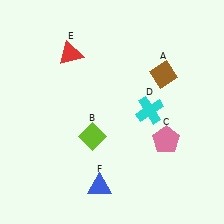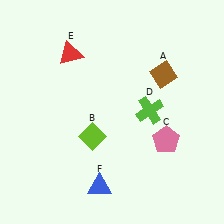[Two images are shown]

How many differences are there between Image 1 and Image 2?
There is 1 difference between the two images.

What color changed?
The cross (D) changed from cyan in Image 1 to lime in Image 2.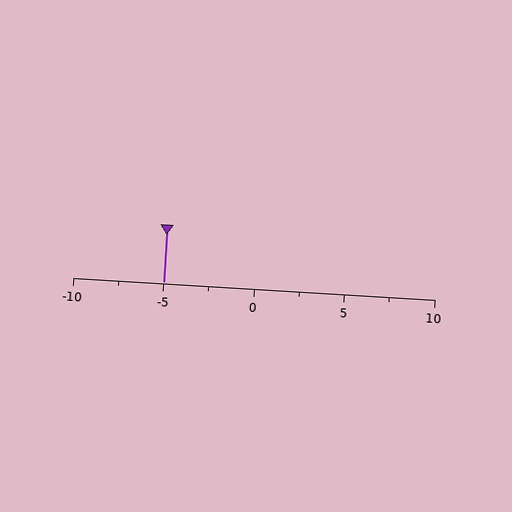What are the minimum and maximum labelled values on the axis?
The axis runs from -10 to 10.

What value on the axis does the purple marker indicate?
The marker indicates approximately -5.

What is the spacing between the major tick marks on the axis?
The major ticks are spaced 5 apart.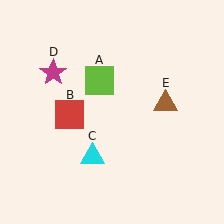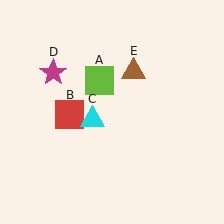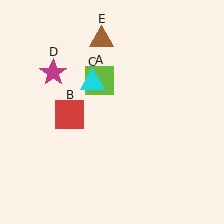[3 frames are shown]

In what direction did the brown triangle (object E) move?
The brown triangle (object E) moved up and to the left.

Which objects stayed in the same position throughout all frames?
Lime square (object A) and red square (object B) and magenta star (object D) remained stationary.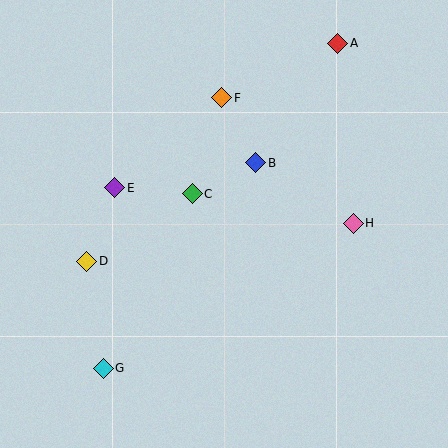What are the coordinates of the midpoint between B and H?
The midpoint between B and H is at (304, 193).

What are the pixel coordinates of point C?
Point C is at (192, 194).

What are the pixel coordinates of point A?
Point A is at (338, 43).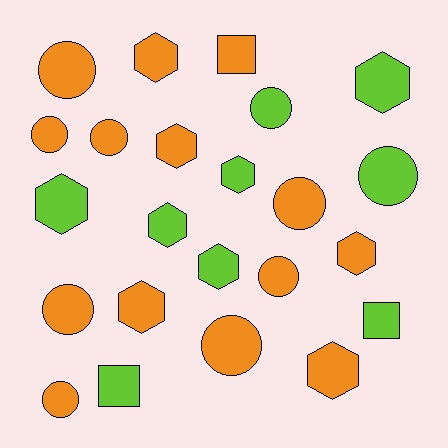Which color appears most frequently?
Orange, with 14 objects.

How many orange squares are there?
There is 1 orange square.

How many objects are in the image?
There are 23 objects.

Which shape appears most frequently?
Circle, with 10 objects.